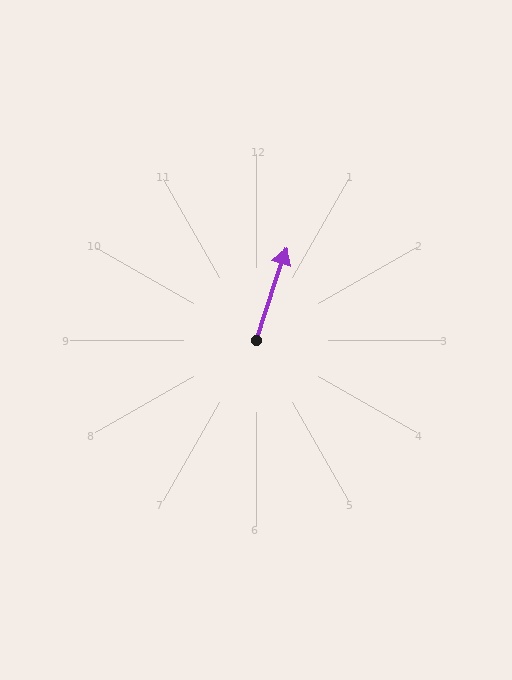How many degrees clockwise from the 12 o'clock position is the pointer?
Approximately 18 degrees.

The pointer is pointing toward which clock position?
Roughly 1 o'clock.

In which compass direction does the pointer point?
North.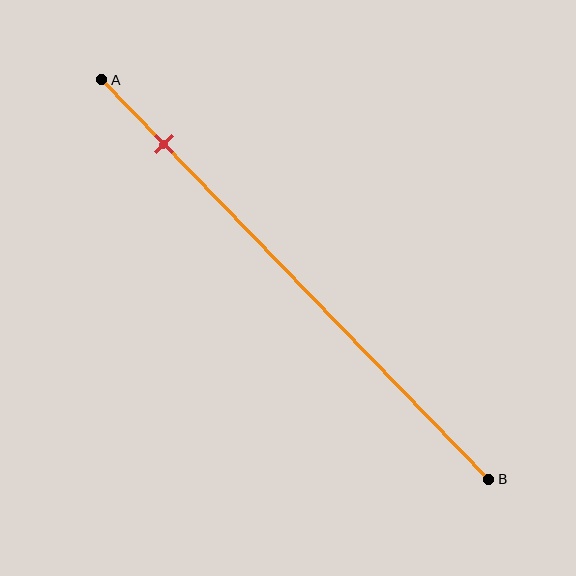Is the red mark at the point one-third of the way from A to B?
No, the mark is at about 15% from A, not at the 33% one-third point.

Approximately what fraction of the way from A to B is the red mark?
The red mark is approximately 15% of the way from A to B.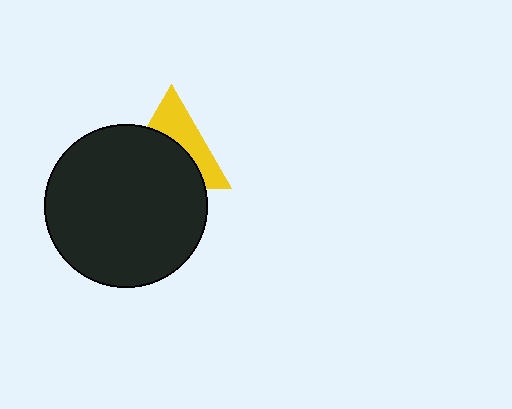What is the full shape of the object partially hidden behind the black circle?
The partially hidden object is a yellow triangle.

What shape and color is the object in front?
The object in front is a black circle.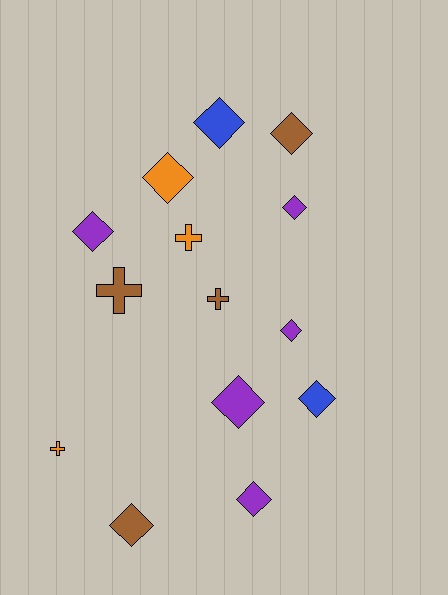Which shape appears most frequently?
Diamond, with 10 objects.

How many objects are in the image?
There are 14 objects.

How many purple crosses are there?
There are no purple crosses.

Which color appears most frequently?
Purple, with 5 objects.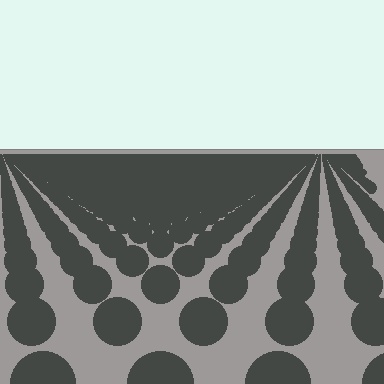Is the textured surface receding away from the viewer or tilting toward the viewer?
The surface is receding away from the viewer. Texture elements get smaller and denser toward the top.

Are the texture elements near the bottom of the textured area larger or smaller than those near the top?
Larger. Near the bottom, elements are closer to the viewer and appear at a bigger on-screen size.